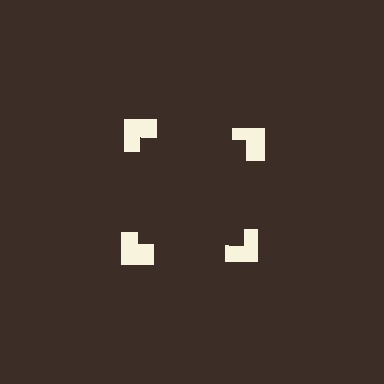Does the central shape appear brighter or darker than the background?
It typically appears slightly darker than the background, even though no actual brightness change is drawn.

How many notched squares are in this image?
There are 4 — one at each vertex of the illusory square.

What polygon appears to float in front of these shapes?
An illusory square — its edges are inferred from the aligned wedge cuts in the notched squares, not physically drawn.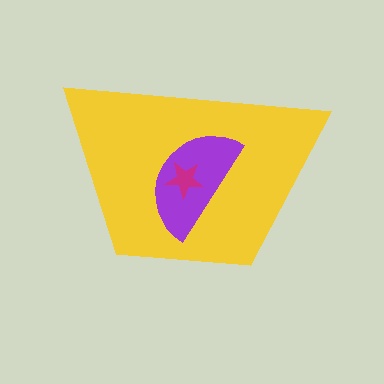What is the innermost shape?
The magenta star.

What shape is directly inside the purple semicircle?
The magenta star.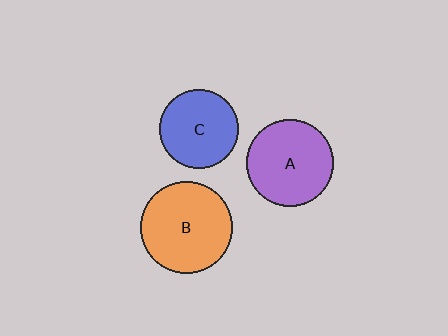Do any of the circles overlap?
No, none of the circles overlap.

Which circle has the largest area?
Circle B (orange).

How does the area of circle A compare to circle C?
Approximately 1.2 times.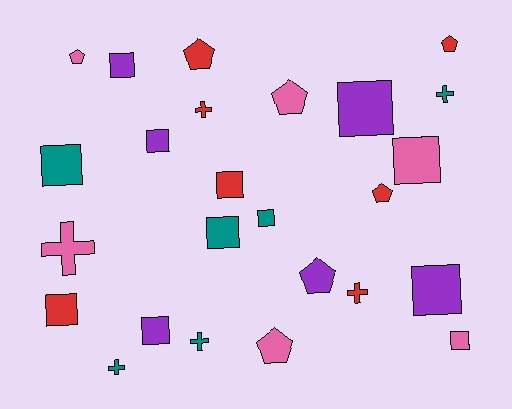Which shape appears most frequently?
Square, with 12 objects.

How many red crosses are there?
There are 2 red crosses.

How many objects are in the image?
There are 25 objects.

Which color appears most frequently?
Red, with 7 objects.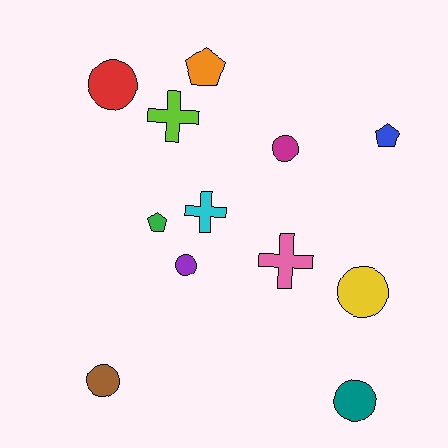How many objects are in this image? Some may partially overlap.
There are 12 objects.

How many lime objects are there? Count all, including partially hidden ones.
There is 1 lime object.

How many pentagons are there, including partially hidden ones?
There are 3 pentagons.